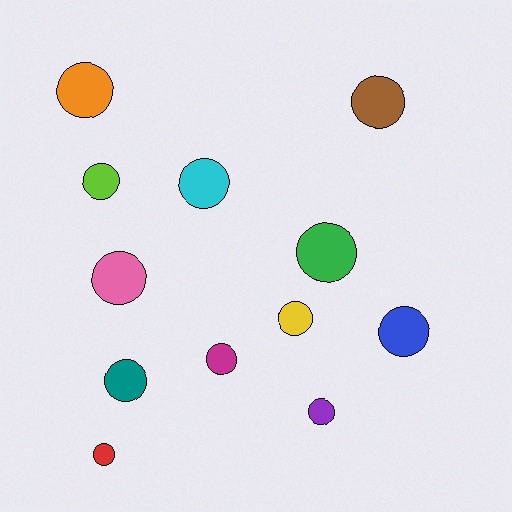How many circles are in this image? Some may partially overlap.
There are 12 circles.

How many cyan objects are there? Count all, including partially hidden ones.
There is 1 cyan object.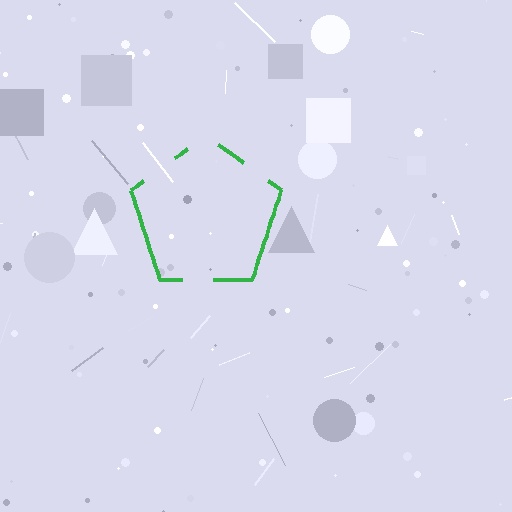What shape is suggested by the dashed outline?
The dashed outline suggests a pentagon.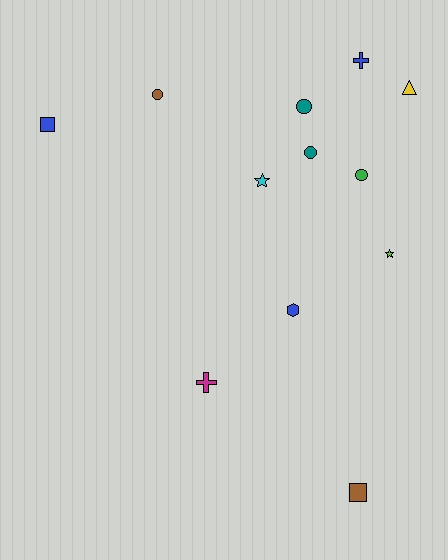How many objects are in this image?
There are 12 objects.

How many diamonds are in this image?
There are no diamonds.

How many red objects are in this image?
There are no red objects.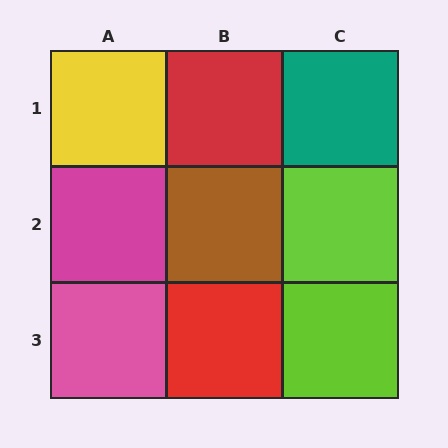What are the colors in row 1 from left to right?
Yellow, red, teal.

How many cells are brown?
1 cell is brown.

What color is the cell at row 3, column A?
Pink.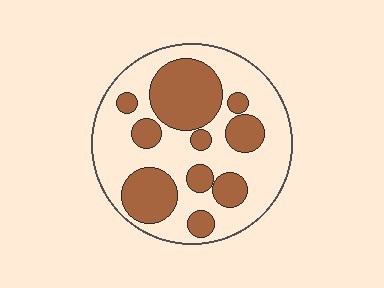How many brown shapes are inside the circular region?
10.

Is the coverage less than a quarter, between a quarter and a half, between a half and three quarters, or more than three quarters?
Between a quarter and a half.